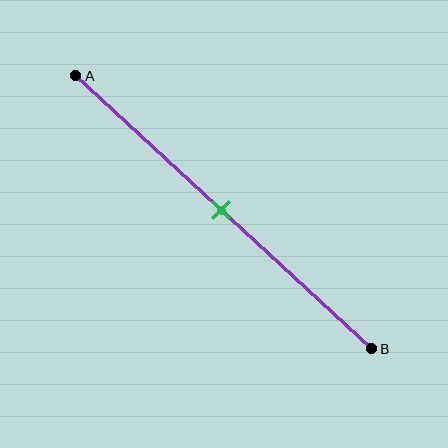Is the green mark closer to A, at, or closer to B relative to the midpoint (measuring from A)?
The green mark is approximately at the midpoint of segment AB.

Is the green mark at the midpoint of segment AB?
Yes, the mark is approximately at the midpoint.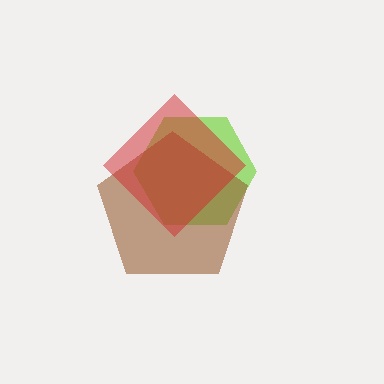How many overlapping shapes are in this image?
There are 3 overlapping shapes in the image.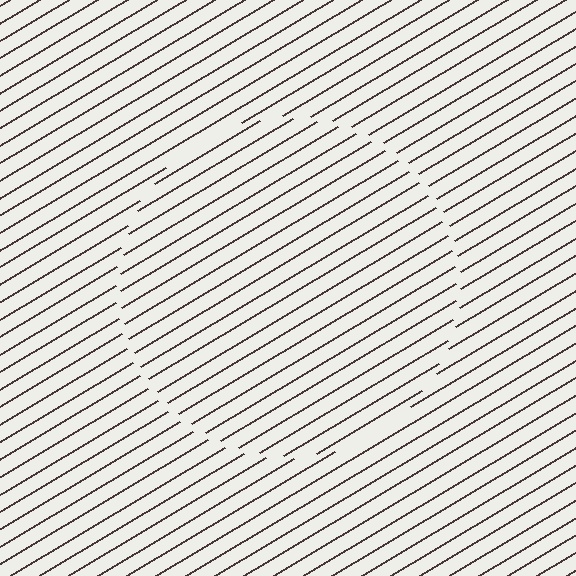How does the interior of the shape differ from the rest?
The interior of the shape contains the same grating, shifted by half a period — the contour is defined by the phase discontinuity where line-ends from the inner and outer gratings abut.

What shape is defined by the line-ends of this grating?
An illusory circle. The interior of the shape contains the same grating, shifted by half a period — the contour is defined by the phase discontinuity where line-ends from the inner and outer gratings abut.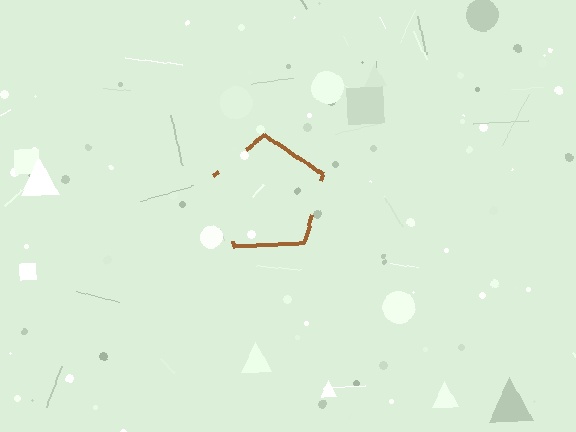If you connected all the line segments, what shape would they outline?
They would outline a pentagon.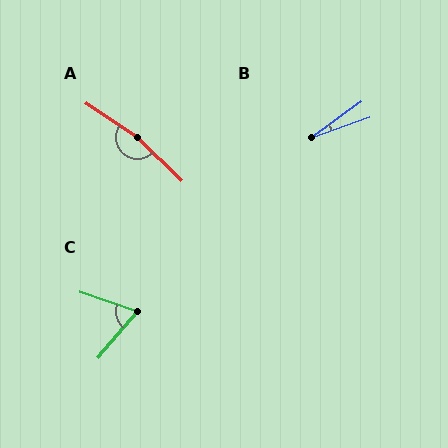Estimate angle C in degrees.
Approximately 69 degrees.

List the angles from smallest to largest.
B (17°), C (69°), A (169°).